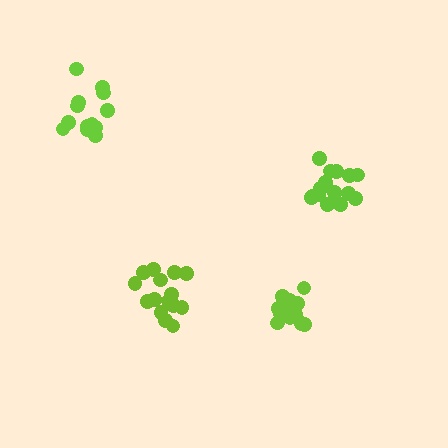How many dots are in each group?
Group 1: 15 dots, Group 2: 16 dots, Group 3: 15 dots, Group 4: 13 dots (59 total).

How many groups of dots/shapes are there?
There are 4 groups.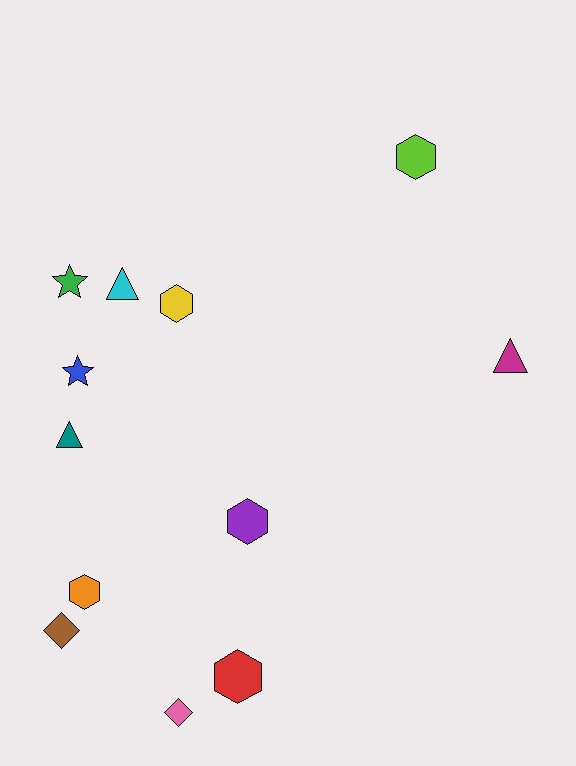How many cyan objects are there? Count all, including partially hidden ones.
There is 1 cyan object.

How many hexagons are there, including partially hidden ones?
There are 5 hexagons.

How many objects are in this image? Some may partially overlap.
There are 12 objects.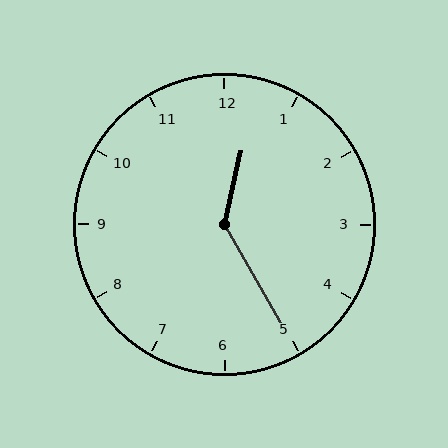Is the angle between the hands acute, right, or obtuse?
It is obtuse.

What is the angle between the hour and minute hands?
Approximately 138 degrees.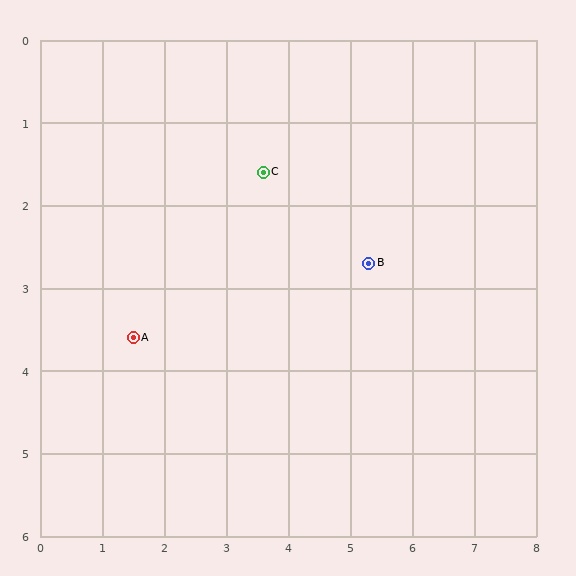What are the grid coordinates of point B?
Point B is at approximately (5.3, 2.7).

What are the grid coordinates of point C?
Point C is at approximately (3.6, 1.6).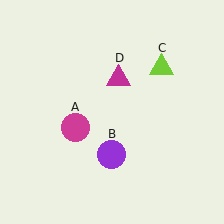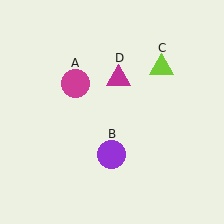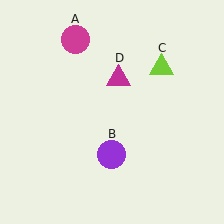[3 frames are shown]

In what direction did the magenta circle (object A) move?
The magenta circle (object A) moved up.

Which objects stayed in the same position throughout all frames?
Purple circle (object B) and lime triangle (object C) and magenta triangle (object D) remained stationary.